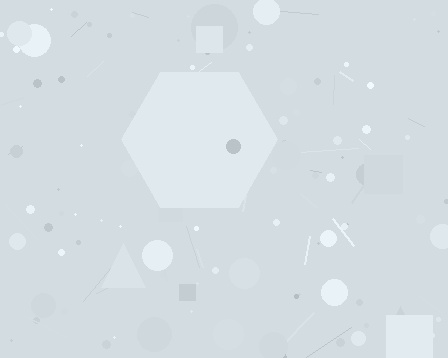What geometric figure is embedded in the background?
A hexagon is embedded in the background.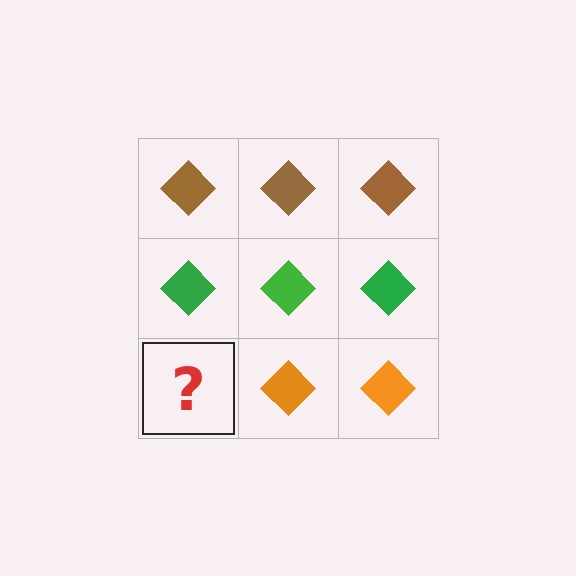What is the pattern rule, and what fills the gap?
The rule is that each row has a consistent color. The gap should be filled with an orange diamond.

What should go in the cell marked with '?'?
The missing cell should contain an orange diamond.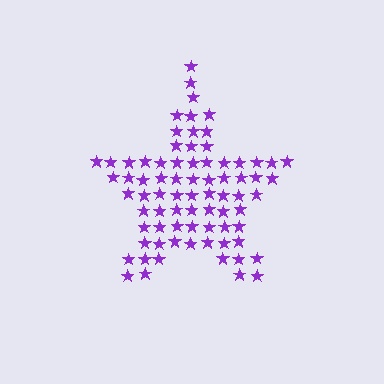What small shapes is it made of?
It is made of small stars.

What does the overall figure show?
The overall figure shows a star.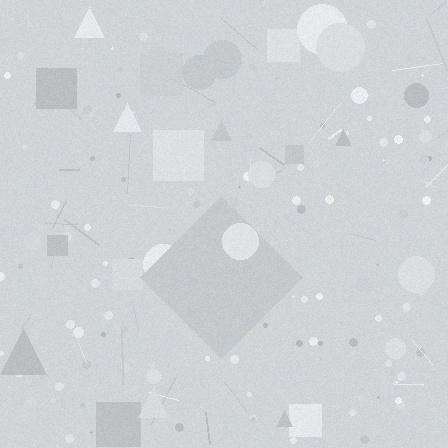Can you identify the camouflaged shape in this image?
The camouflaged shape is a diamond.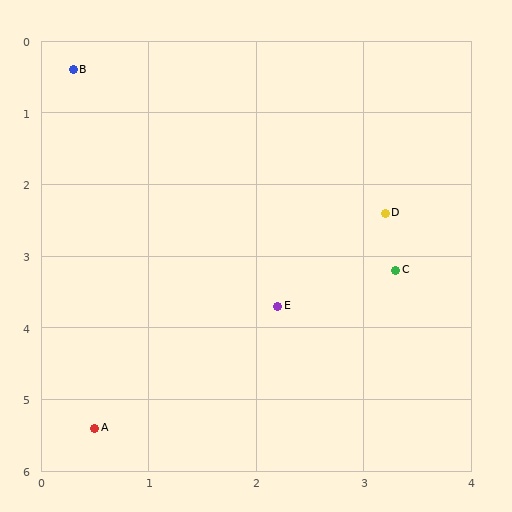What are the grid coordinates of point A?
Point A is at approximately (0.5, 5.4).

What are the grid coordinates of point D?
Point D is at approximately (3.2, 2.4).